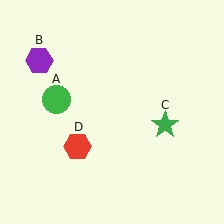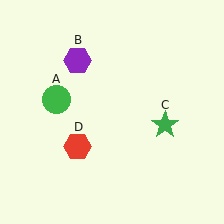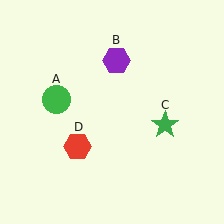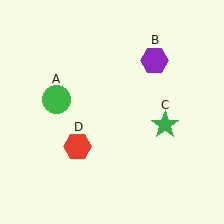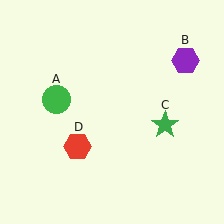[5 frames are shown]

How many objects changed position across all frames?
1 object changed position: purple hexagon (object B).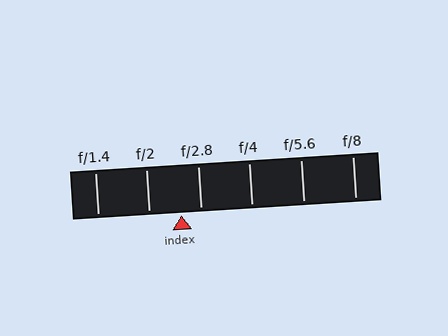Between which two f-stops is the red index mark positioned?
The index mark is between f/2 and f/2.8.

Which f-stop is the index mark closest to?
The index mark is closest to f/2.8.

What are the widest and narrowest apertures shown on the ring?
The widest aperture shown is f/1.4 and the narrowest is f/8.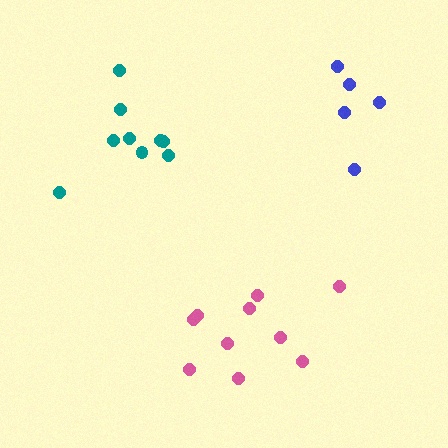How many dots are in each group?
Group 1: 10 dots, Group 2: 9 dots, Group 3: 5 dots (24 total).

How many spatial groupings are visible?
There are 3 spatial groupings.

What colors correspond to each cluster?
The clusters are colored: pink, teal, blue.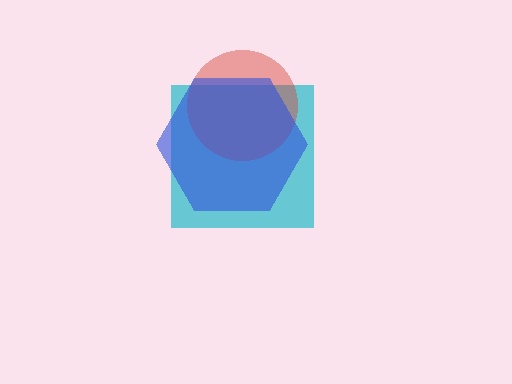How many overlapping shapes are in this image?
There are 3 overlapping shapes in the image.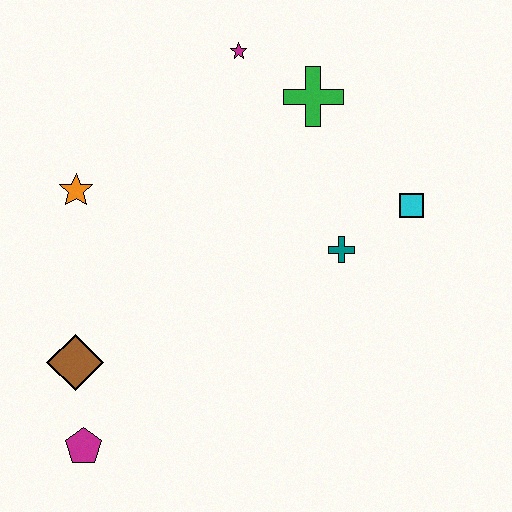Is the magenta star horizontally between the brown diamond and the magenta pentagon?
No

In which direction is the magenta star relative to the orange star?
The magenta star is to the right of the orange star.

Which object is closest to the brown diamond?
The magenta pentagon is closest to the brown diamond.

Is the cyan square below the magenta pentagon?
No